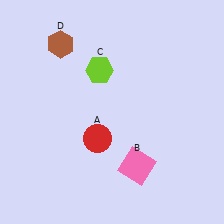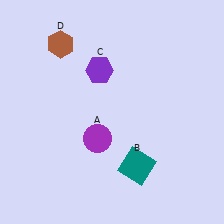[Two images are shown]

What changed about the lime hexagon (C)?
In Image 1, C is lime. In Image 2, it changed to purple.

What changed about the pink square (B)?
In Image 1, B is pink. In Image 2, it changed to teal.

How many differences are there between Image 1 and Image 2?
There are 3 differences between the two images.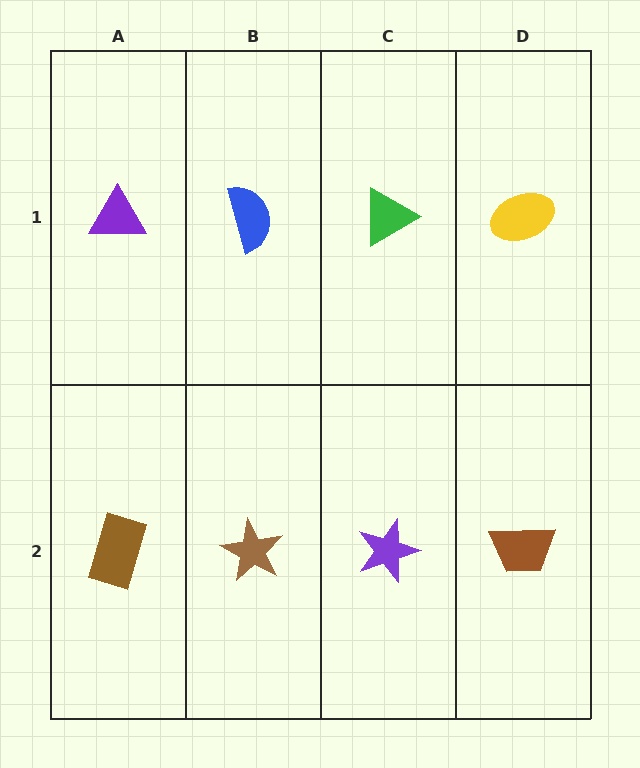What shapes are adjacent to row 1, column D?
A brown trapezoid (row 2, column D), a green triangle (row 1, column C).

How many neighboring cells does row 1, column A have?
2.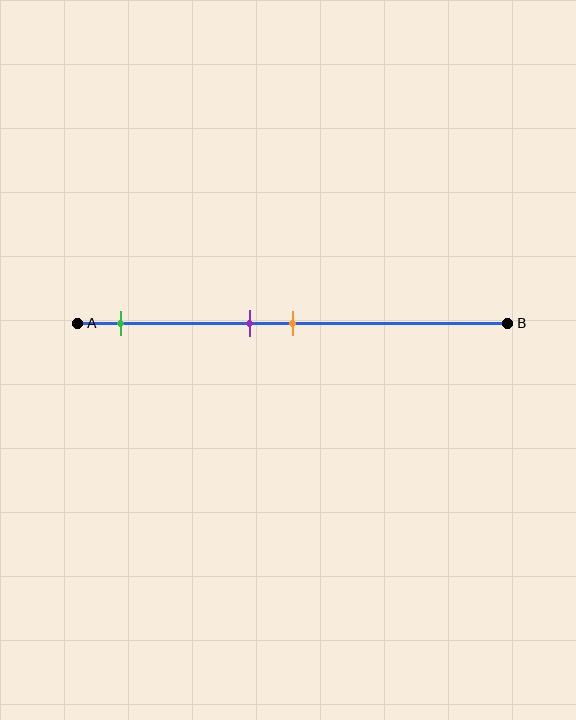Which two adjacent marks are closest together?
The purple and orange marks are the closest adjacent pair.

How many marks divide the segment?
There are 3 marks dividing the segment.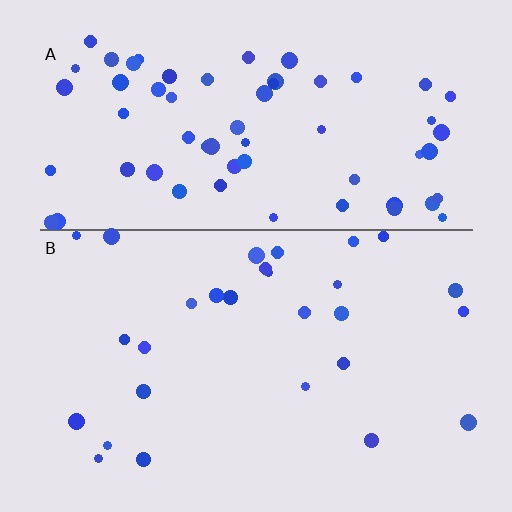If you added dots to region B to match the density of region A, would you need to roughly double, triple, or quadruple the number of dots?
Approximately double.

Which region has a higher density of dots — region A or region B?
A (the top).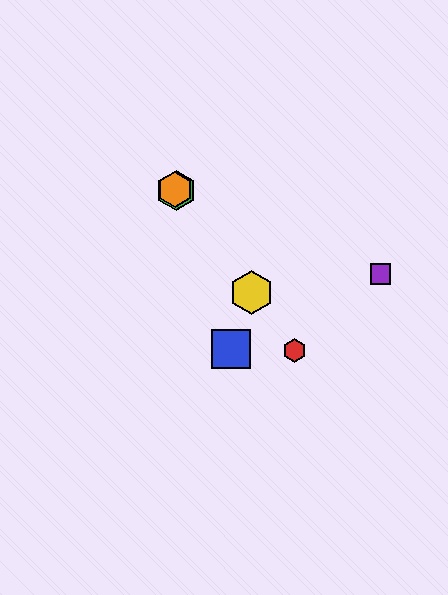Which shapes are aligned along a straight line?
The red hexagon, the green hexagon, the yellow hexagon, the orange hexagon are aligned along a straight line.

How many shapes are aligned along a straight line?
4 shapes (the red hexagon, the green hexagon, the yellow hexagon, the orange hexagon) are aligned along a straight line.